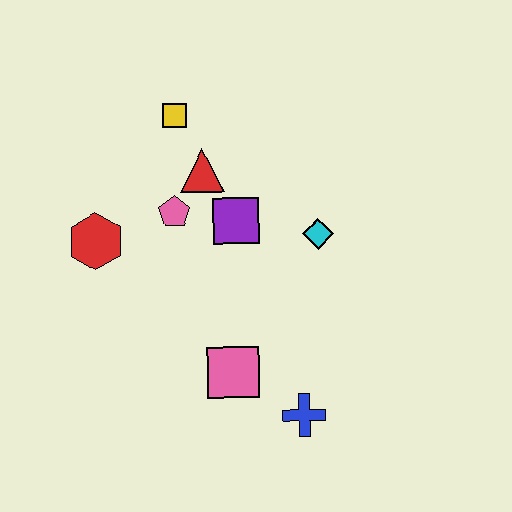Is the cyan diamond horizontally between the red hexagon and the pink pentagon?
No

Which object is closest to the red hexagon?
The pink pentagon is closest to the red hexagon.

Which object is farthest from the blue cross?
The yellow square is farthest from the blue cross.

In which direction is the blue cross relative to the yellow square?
The blue cross is below the yellow square.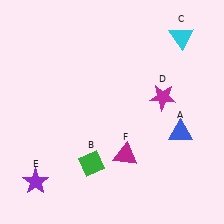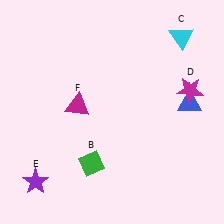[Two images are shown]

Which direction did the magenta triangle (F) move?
The magenta triangle (F) moved up.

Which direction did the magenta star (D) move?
The magenta star (D) moved right.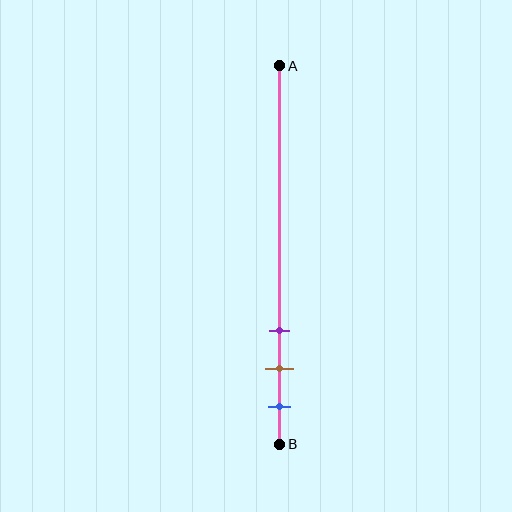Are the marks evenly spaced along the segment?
Yes, the marks are approximately evenly spaced.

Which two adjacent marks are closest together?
The brown and blue marks are the closest adjacent pair.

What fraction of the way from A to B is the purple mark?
The purple mark is approximately 70% (0.7) of the way from A to B.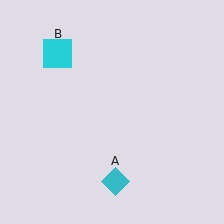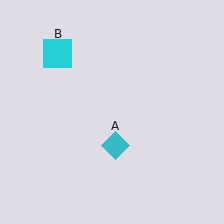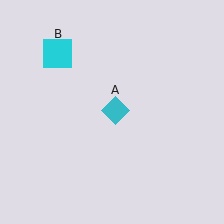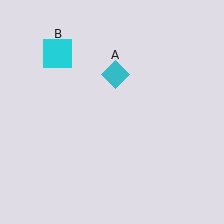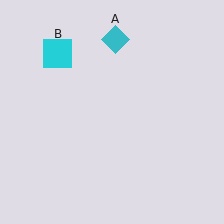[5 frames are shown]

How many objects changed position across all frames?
1 object changed position: cyan diamond (object A).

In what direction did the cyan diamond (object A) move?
The cyan diamond (object A) moved up.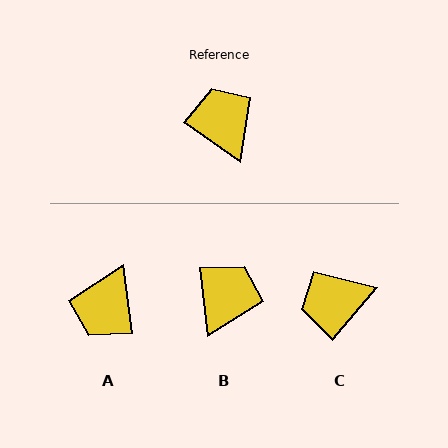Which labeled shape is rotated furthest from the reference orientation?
A, about 132 degrees away.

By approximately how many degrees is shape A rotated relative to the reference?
Approximately 132 degrees counter-clockwise.